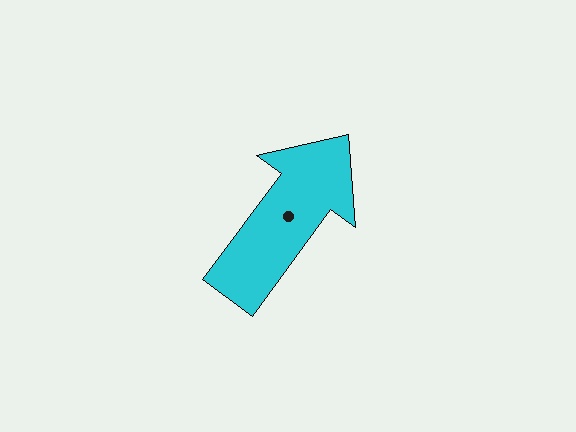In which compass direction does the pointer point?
Northeast.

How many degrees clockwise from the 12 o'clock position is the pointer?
Approximately 36 degrees.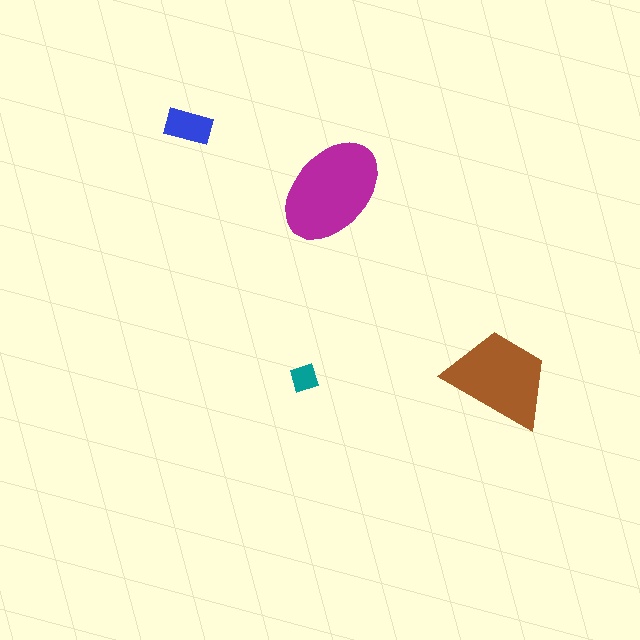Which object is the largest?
The magenta ellipse.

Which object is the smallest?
The teal diamond.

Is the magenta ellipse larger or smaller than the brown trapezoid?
Larger.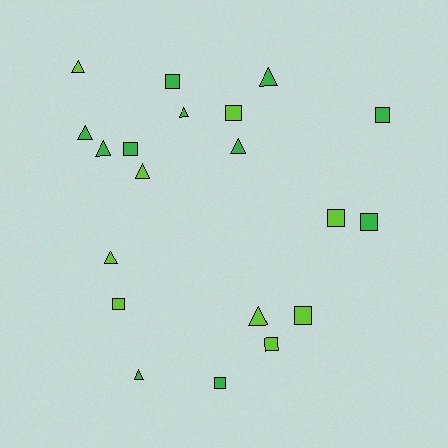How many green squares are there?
There are 5 green squares.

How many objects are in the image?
There are 20 objects.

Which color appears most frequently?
Green, with 11 objects.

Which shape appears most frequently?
Square, with 10 objects.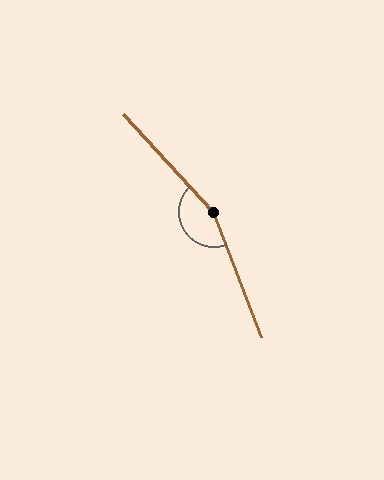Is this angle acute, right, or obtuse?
It is obtuse.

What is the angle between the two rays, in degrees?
Approximately 158 degrees.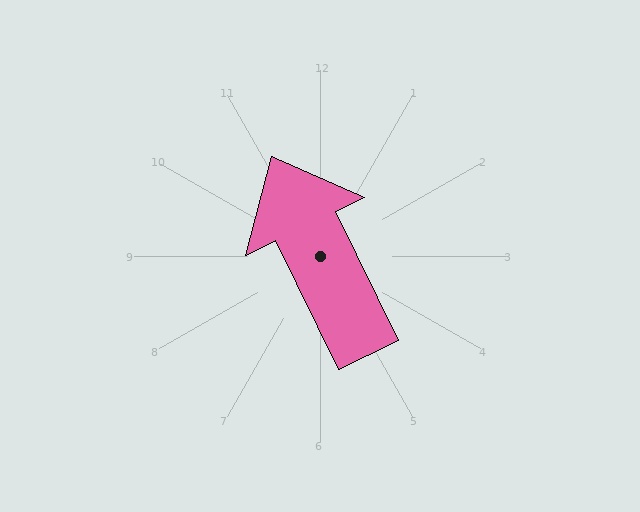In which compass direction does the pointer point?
Northwest.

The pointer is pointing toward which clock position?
Roughly 11 o'clock.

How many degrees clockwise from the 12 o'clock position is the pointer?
Approximately 334 degrees.